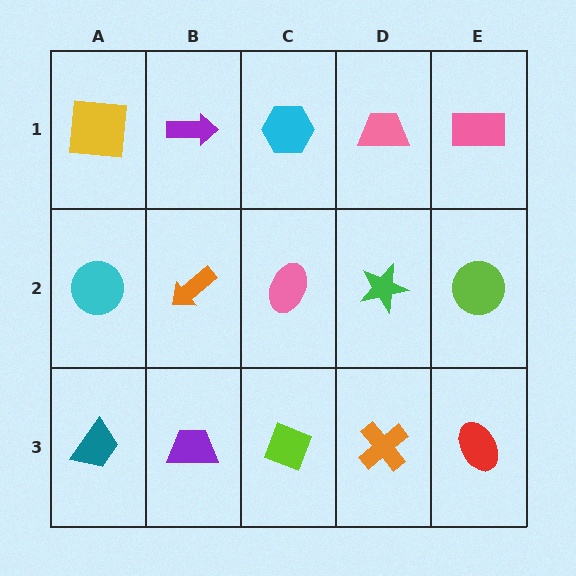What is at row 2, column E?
A lime circle.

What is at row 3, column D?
An orange cross.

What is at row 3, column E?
A red ellipse.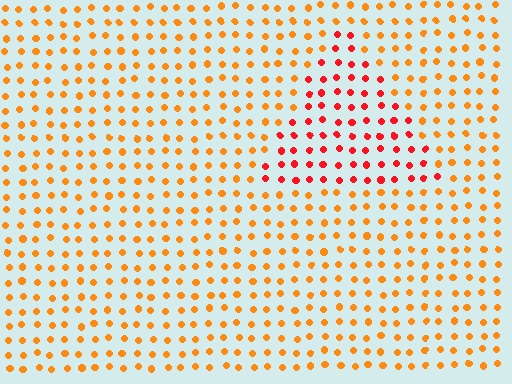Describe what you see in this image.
The image is filled with small orange elements in a uniform arrangement. A triangle-shaped region is visible where the elements are tinted to a slightly different hue, forming a subtle color boundary.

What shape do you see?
I see a triangle.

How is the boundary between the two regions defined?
The boundary is defined purely by a slight shift in hue (about 35 degrees). Spacing, size, and orientation are identical on both sides.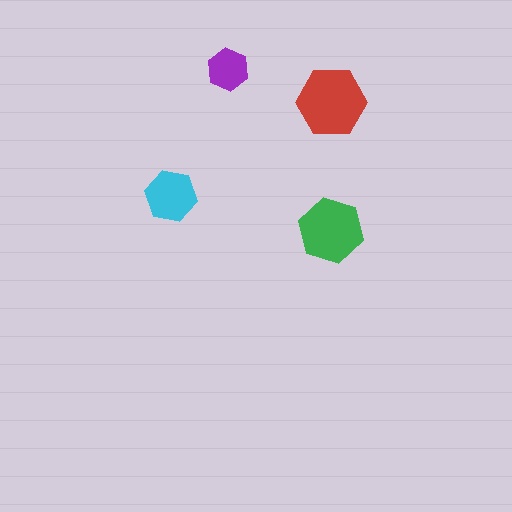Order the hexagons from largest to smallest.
the red one, the green one, the cyan one, the purple one.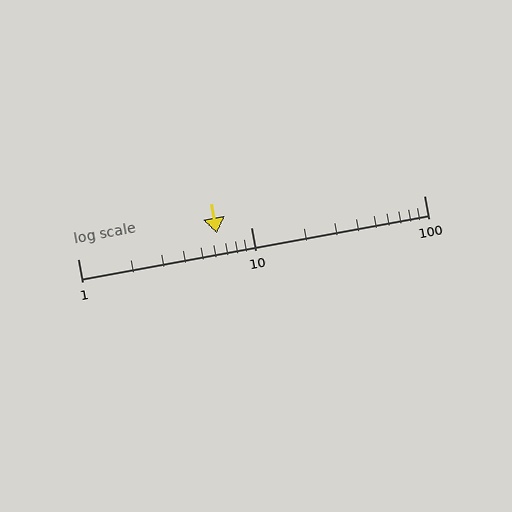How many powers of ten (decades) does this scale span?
The scale spans 2 decades, from 1 to 100.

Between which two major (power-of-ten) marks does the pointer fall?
The pointer is between 1 and 10.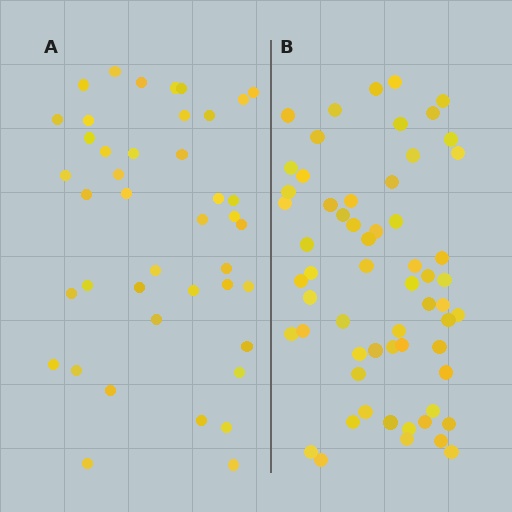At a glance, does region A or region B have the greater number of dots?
Region B (the right region) has more dots.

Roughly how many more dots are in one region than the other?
Region B has approximately 20 more dots than region A.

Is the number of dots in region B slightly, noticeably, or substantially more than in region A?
Region B has noticeably more, but not dramatically so. The ratio is roughly 1.4 to 1.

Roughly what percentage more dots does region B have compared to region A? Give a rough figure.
About 45% more.